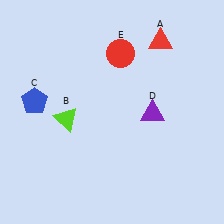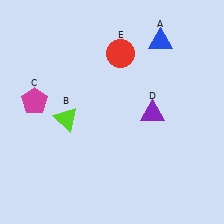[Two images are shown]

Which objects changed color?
A changed from red to blue. C changed from blue to magenta.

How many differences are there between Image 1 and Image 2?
There are 2 differences between the two images.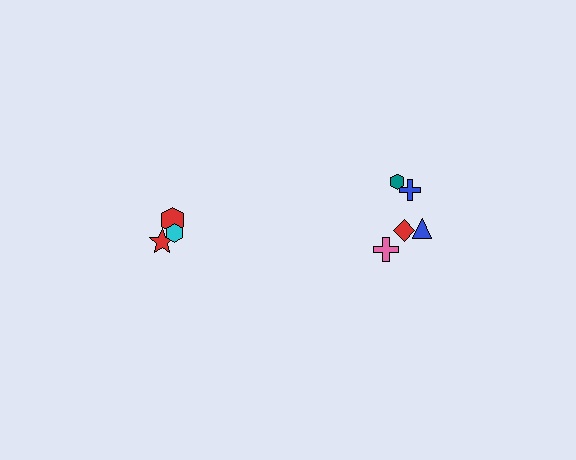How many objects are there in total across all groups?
There are 8 objects.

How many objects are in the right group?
There are 5 objects.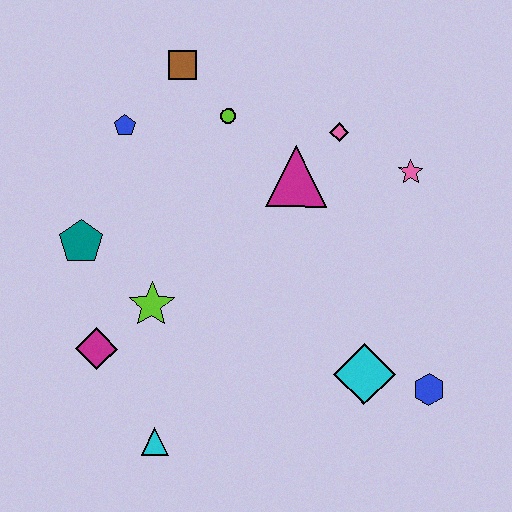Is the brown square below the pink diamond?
No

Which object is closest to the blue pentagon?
The brown square is closest to the blue pentagon.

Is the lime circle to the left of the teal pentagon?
No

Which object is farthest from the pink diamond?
The cyan triangle is farthest from the pink diamond.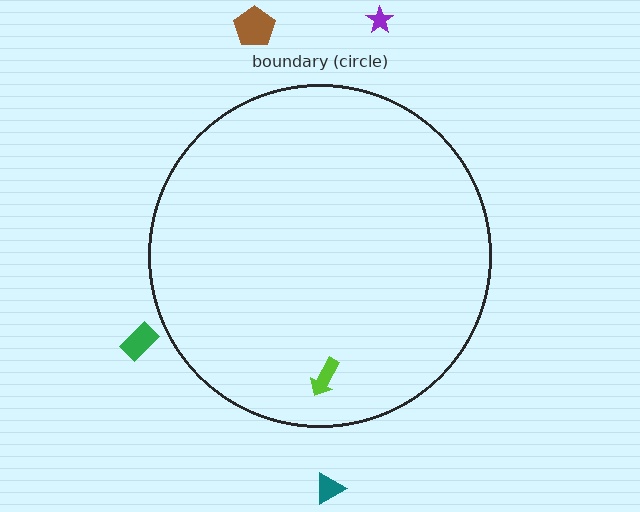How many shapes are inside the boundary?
1 inside, 4 outside.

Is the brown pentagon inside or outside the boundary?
Outside.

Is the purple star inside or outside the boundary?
Outside.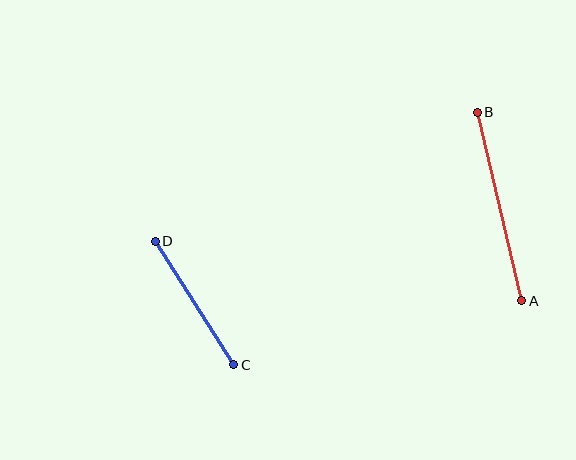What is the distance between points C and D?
The distance is approximately 146 pixels.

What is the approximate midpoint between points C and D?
The midpoint is at approximately (194, 303) pixels.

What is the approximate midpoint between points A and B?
The midpoint is at approximately (499, 207) pixels.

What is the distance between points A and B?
The distance is approximately 194 pixels.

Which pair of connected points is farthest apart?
Points A and B are farthest apart.